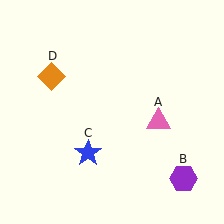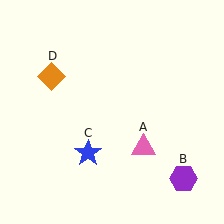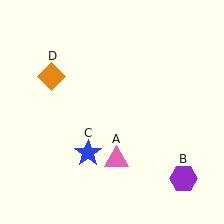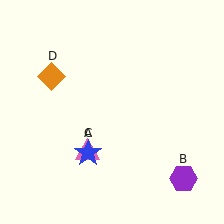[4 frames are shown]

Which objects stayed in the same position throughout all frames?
Purple hexagon (object B) and blue star (object C) and orange diamond (object D) remained stationary.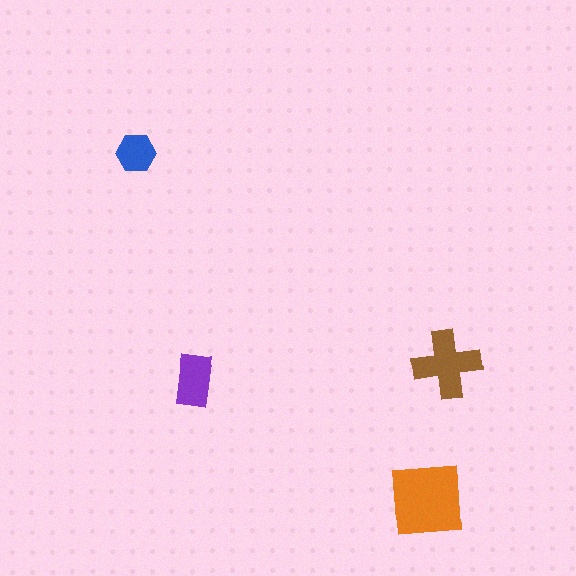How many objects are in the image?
There are 4 objects in the image.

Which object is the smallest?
The blue hexagon.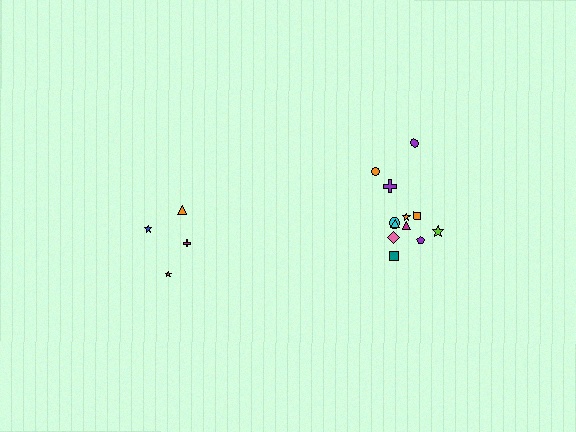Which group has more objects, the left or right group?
The right group.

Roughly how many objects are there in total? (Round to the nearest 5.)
Roughly 15 objects in total.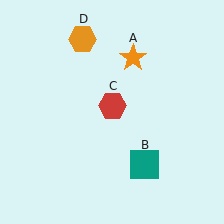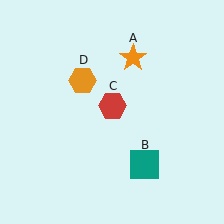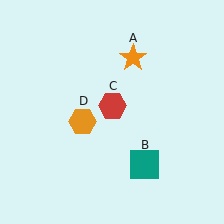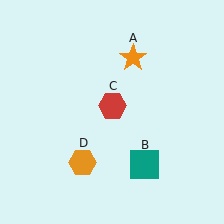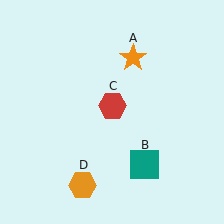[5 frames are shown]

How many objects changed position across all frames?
1 object changed position: orange hexagon (object D).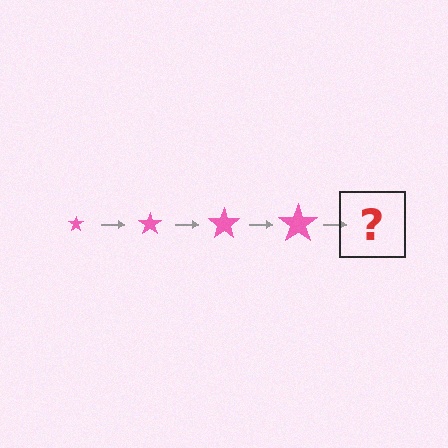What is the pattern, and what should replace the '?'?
The pattern is that the star gets progressively larger each step. The '?' should be a pink star, larger than the previous one.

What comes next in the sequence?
The next element should be a pink star, larger than the previous one.